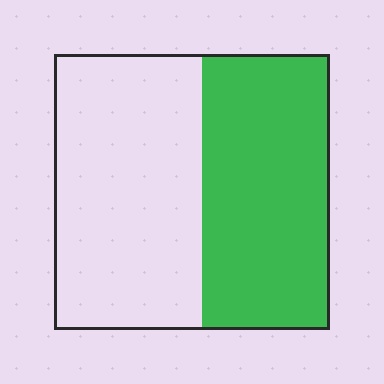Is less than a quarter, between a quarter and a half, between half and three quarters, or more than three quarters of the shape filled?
Between a quarter and a half.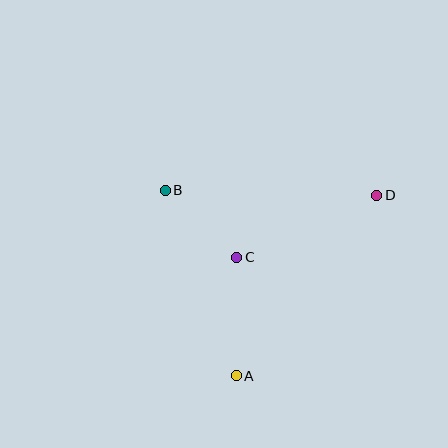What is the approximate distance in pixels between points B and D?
The distance between B and D is approximately 212 pixels.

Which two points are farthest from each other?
Points A and D are farthest from each other.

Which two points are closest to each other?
Points B and C are closest to each other.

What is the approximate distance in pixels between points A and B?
The distance between A and B is approximately 198 pixels.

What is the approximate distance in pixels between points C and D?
The distance between C and D is approximately 153 pixels.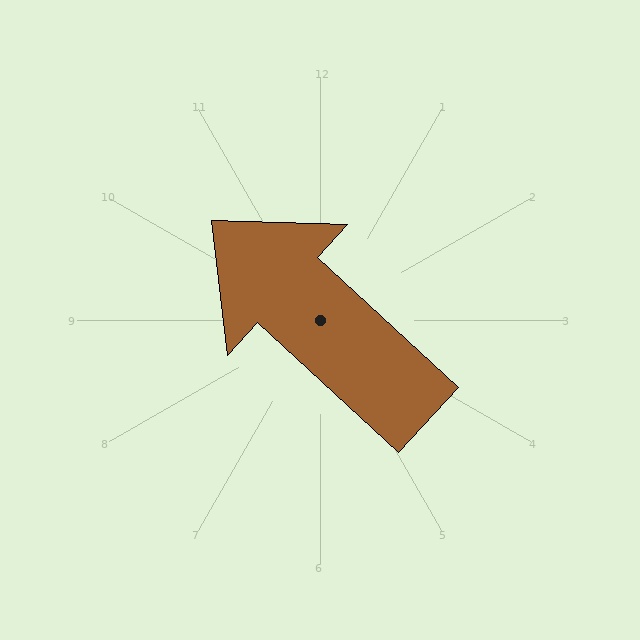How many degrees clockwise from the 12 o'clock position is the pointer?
Approximately 313 degrees.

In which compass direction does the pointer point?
Northwest.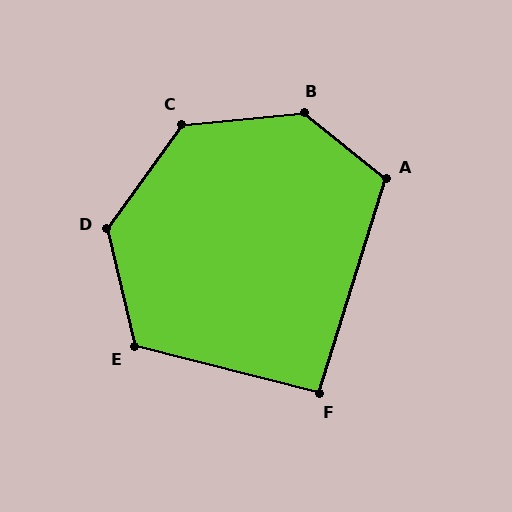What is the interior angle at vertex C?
Approximately 131 degrees (obtuse).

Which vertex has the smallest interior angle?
F, at approximately 93 degrees.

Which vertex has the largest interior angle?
B, at approximately 135 degrees.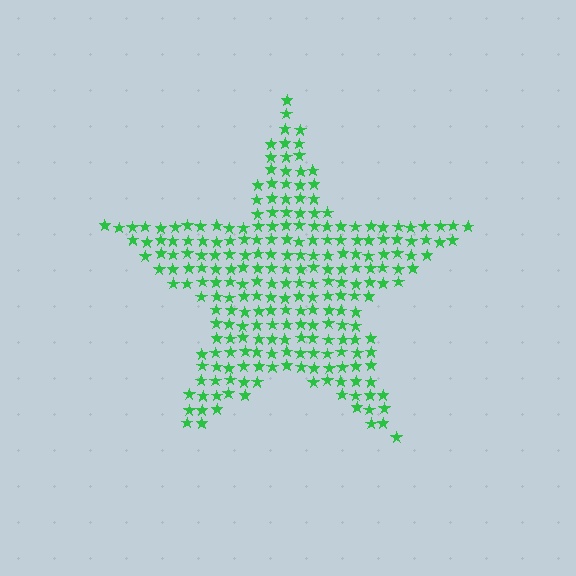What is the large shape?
The large shape is a star.